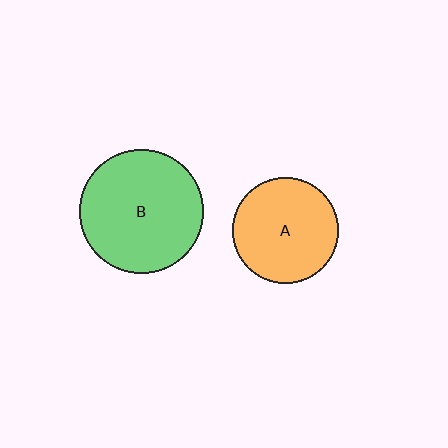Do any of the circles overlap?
No, none of the circles overlap.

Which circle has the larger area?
Circle B (green).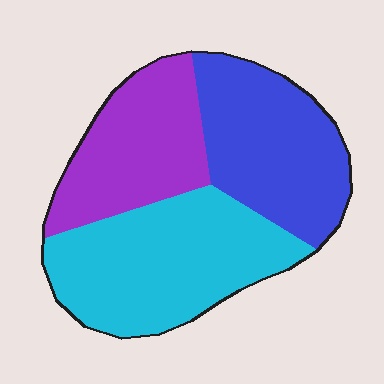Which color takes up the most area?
Cyan, at roughly 40%.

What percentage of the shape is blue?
Blue covers about 30% of the shape.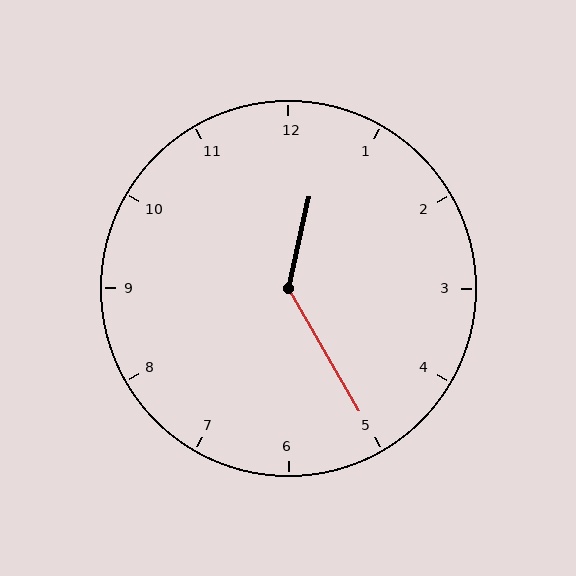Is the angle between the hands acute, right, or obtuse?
It is obtuse.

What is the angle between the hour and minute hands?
Approximately 138 degrees.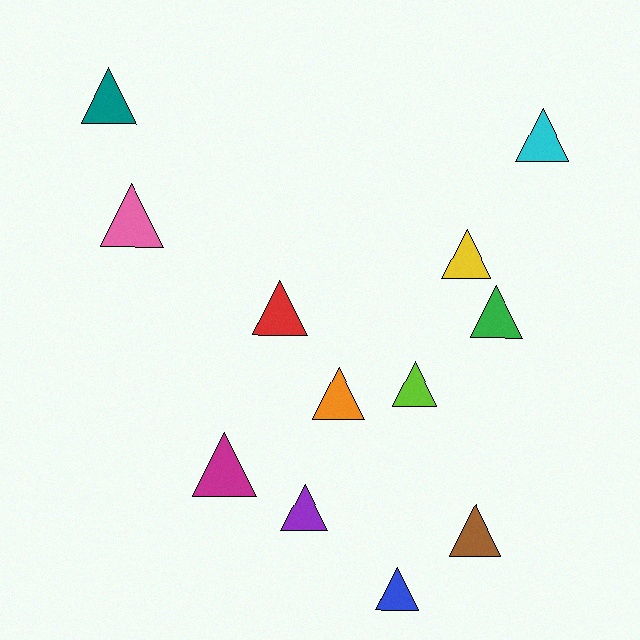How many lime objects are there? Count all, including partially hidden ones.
There is 1 lime object.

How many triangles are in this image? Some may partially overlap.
There are 12 triangles.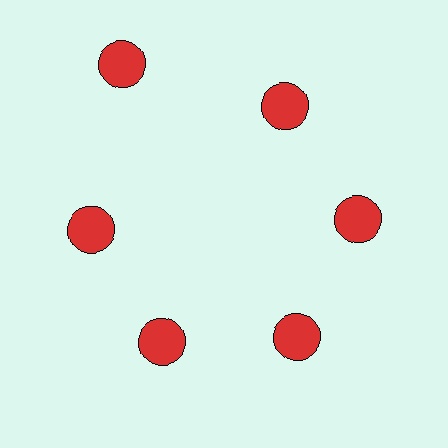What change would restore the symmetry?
The symmetry would be restored by moving it inward, back onto the ring so that all 6 circles sit at equal angles and equal distance from the center.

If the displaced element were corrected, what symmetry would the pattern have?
It would have 6-fold rotational symmetry — the pattern would map onto itself every 60 degrees.